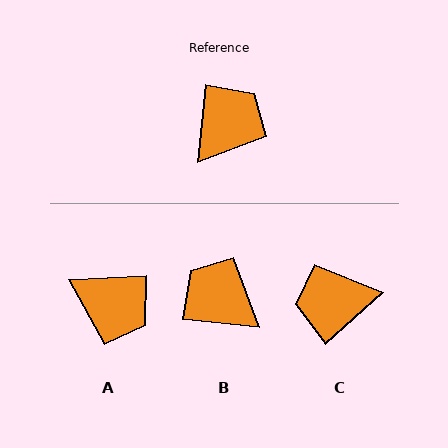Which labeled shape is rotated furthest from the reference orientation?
C, about 138 degrees away.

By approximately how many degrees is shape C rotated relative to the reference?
Approximately 138 degrees counter-clockwise.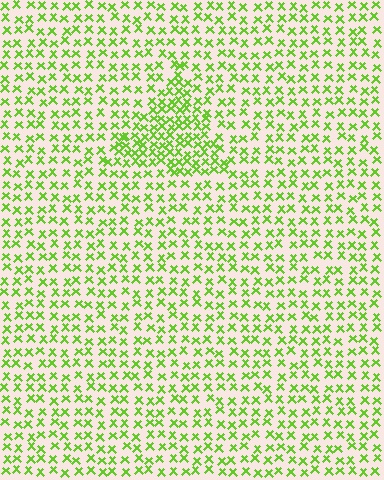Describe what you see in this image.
The image contains small lime elements arranged at two different densities. A triangle-shaped region is visible where the elements are more densely packed than the surrounding area.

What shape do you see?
I see a triangle.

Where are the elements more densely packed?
The elements are more densely packed inside the triangle boundary.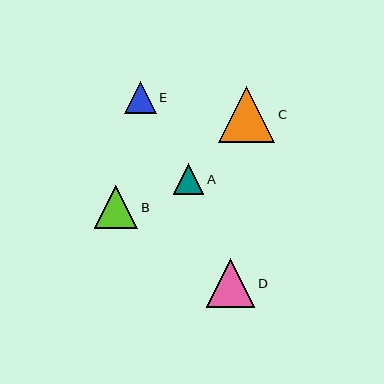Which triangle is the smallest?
Triangle A is the smallest with a size of approximately 31 pixels.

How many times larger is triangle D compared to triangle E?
Triangle D is approximately 1.5 times the size of triangle E.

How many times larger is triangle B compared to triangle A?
Triangle B is approximately 1.4 times the size of triangle A.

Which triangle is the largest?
Triangle C is the largest with a size of approximately 56 pixels.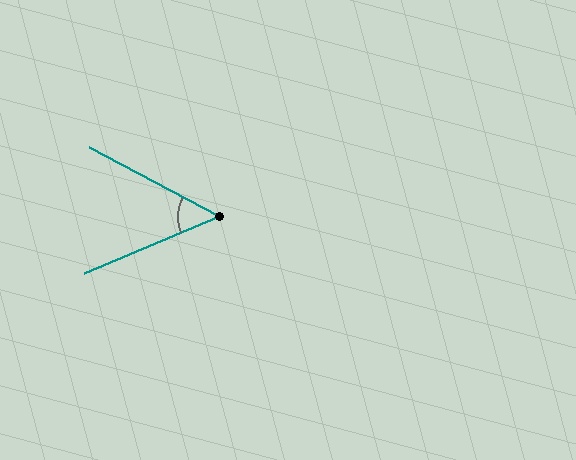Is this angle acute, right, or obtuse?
It is acute.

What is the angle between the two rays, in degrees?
Approximately 51 degrees.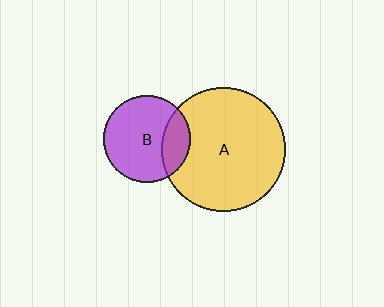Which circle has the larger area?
Circle A (yellow).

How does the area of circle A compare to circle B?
Approximately 2.0 times.